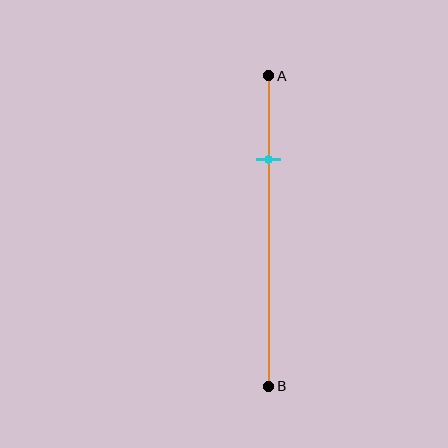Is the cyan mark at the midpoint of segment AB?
No, the mark is at about 25% from A, not at the 50% midpoint.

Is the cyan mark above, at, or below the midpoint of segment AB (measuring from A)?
The cyan mark is above the midpoint of segment AB.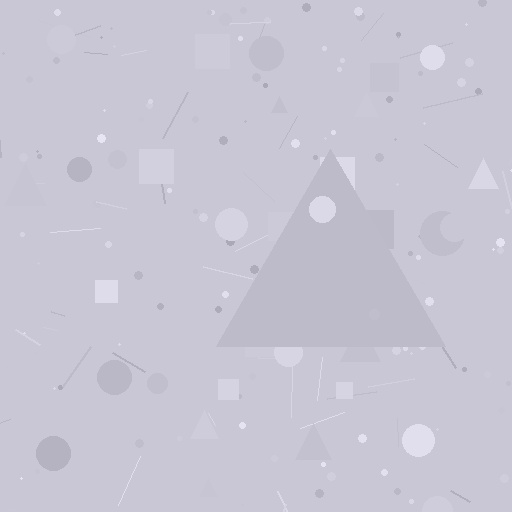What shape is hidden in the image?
A triangle is hidden in the image.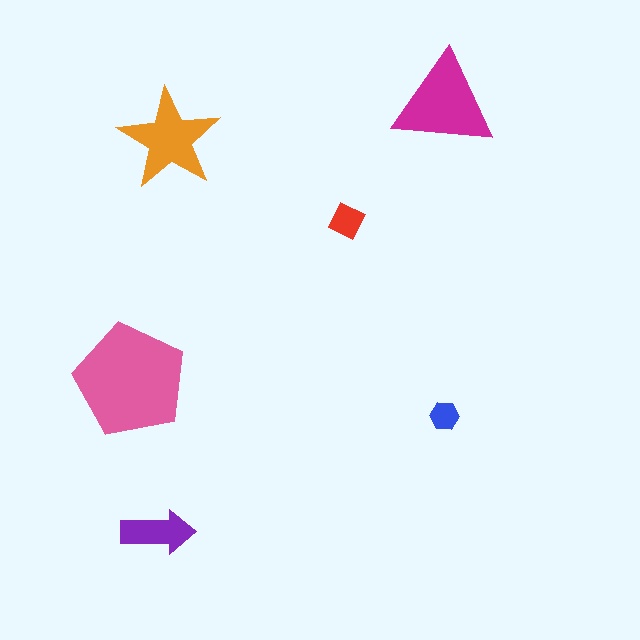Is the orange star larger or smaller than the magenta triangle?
Smaller.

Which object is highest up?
The magenta triangle is topmost.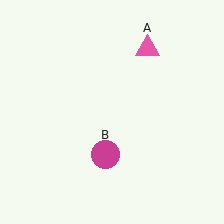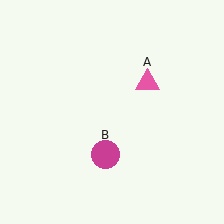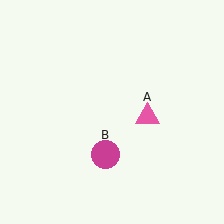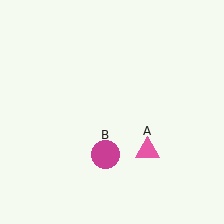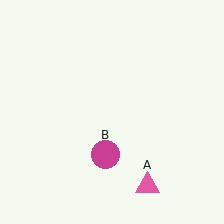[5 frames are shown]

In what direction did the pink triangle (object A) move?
The pink triangle (object A) moved down.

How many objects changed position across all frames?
1 object changed position: pink triangle (object A).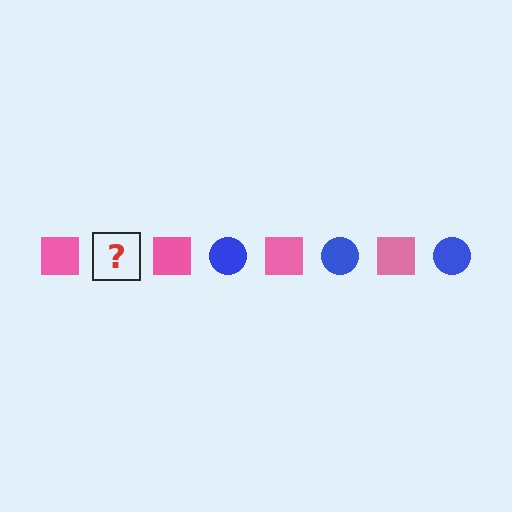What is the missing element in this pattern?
The missing element is a blue circle.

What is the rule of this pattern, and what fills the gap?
The rule is that the pattern alternates between pink square and blue circle. The gap should be filled with a blue circle.